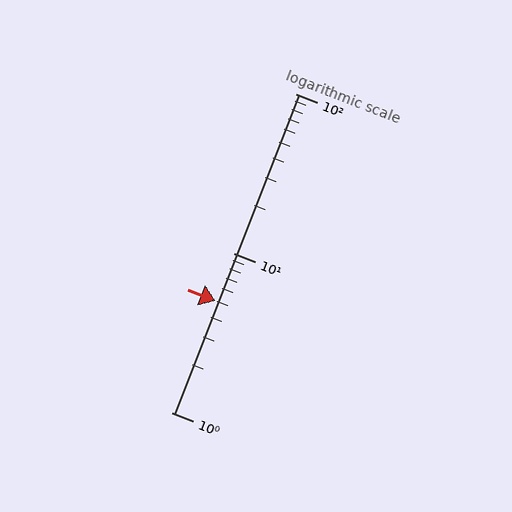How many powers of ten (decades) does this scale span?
The scale spans 2 decades, from 1 to 100.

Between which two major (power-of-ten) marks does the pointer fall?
The pointer is between 1 and 10.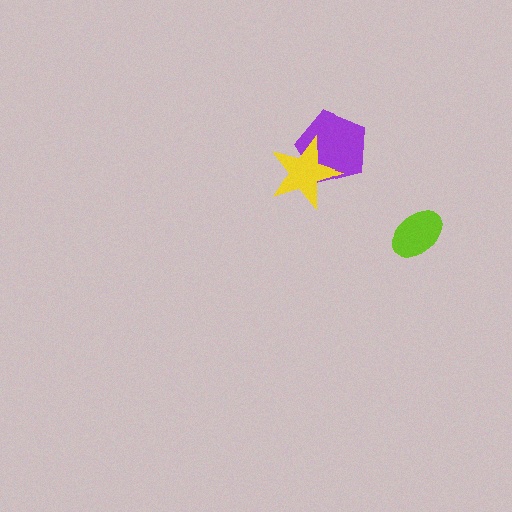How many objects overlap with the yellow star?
1 object overlaps with the yellow star.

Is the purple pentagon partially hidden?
Yes, it is partially covered by another shape.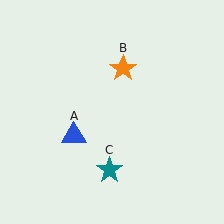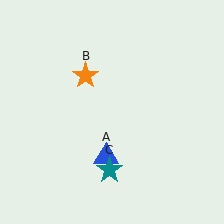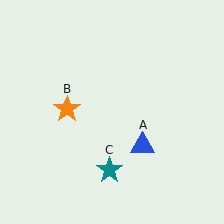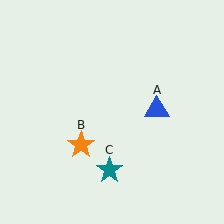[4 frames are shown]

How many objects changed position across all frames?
2 objects changed position: blue triangle (object A), orange star (object B).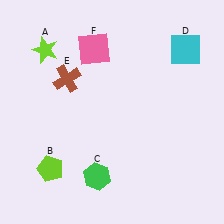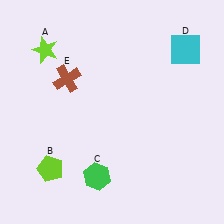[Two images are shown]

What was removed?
The pink square (F) was removed in Image 2.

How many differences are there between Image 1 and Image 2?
There is 1 difference between the two images.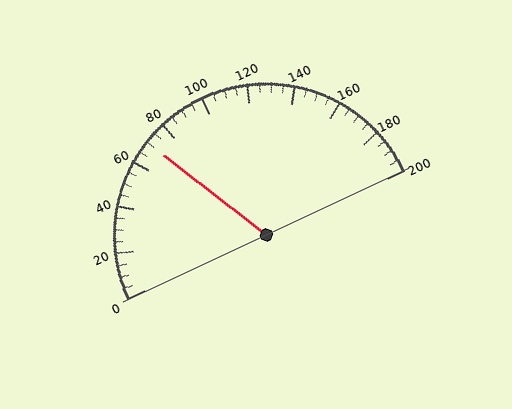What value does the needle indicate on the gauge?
The needle indicates approximately 70.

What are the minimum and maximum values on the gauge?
The gauge ranges from 0 to 200.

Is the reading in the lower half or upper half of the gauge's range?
The reading is in the lower half of the range (0 to 200).